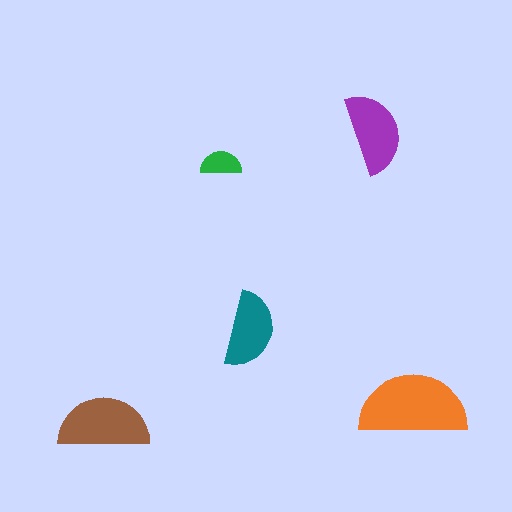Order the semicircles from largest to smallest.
the orange one, the brown one, the purple one, the teal one, the green one.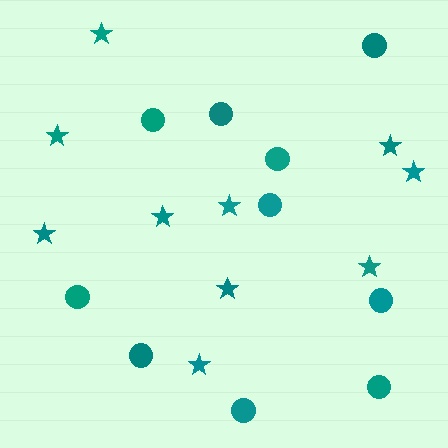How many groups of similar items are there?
There are 2 groups: one group of stars (10) and one group of circles (10).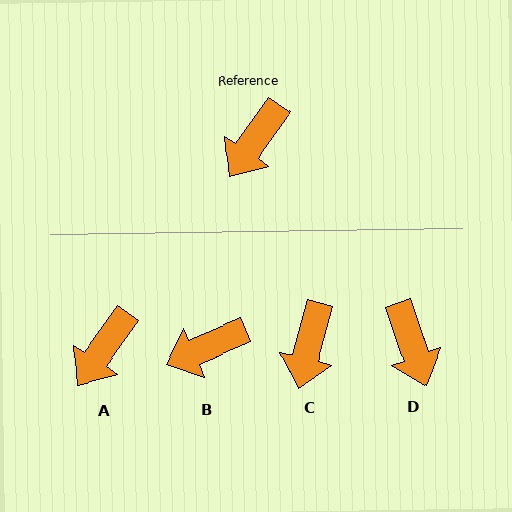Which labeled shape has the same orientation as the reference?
A.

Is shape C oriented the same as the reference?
No, it is off by about 21 degrees.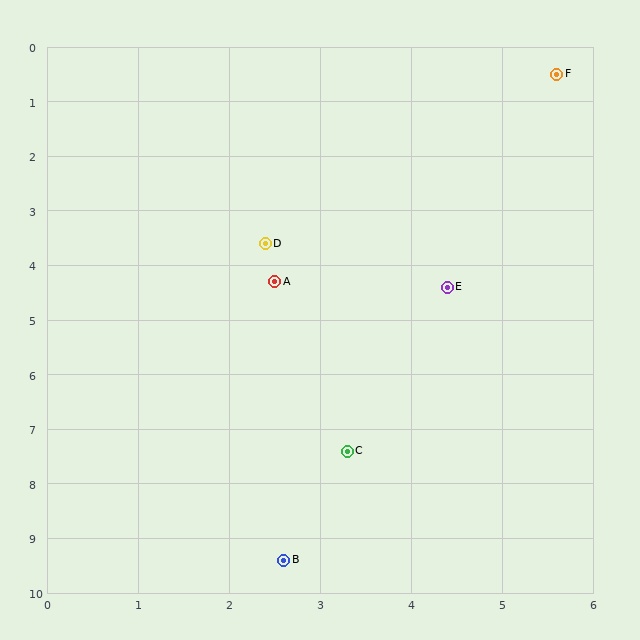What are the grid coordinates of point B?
Point B is at approximately (2.6, 9.4).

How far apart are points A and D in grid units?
Points A and D are about 0.7 grid units apart.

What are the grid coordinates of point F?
Point F is at approximately (5.6, 0.5).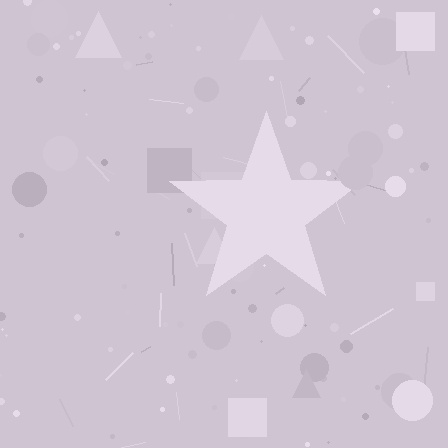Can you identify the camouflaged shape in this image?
The camouflaged shape is a star.